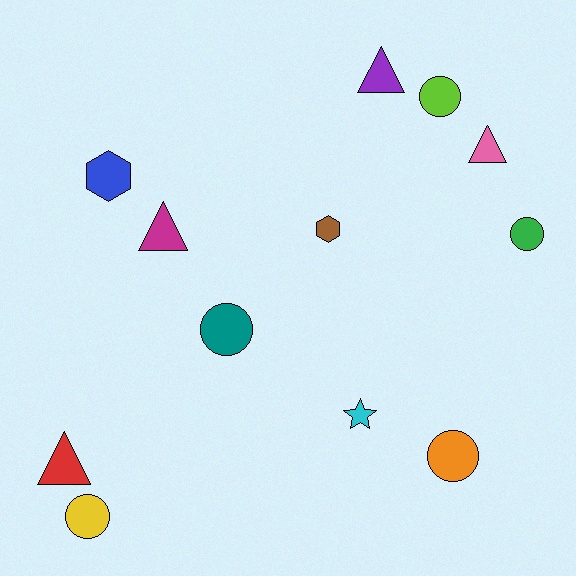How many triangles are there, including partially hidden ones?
There are 4 triangles.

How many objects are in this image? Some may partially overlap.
There are 12 objects.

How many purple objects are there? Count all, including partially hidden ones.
There is 1 purple object.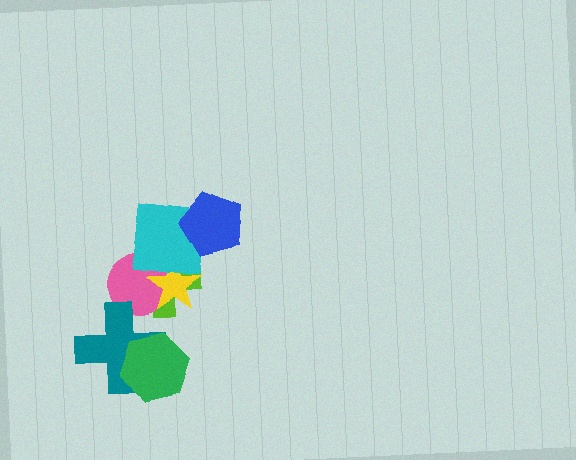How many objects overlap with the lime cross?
3 objects overlap with the lime cross.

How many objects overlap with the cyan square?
4 objects overlap with the cyan square.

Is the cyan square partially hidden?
Yes, it is partially covered by another shape.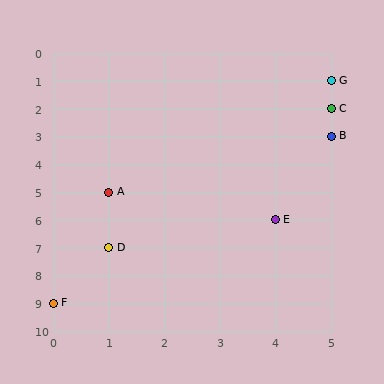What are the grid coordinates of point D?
Point D is at grid coordinates (1, 7).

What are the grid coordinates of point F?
Point F is at grid coordinates (0, 9).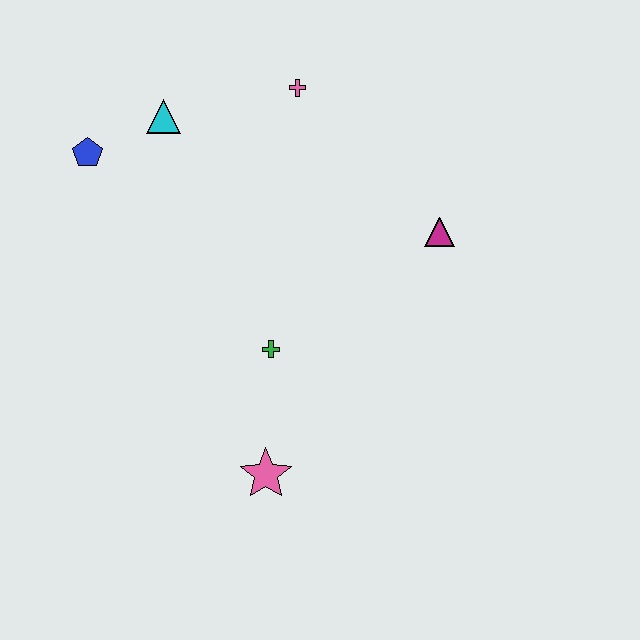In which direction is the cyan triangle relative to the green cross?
The cyan triangle is above the green cross.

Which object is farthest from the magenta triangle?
The blue pentagon is farthest from the magenta triangle.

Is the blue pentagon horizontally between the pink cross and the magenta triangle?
No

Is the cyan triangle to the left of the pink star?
Yes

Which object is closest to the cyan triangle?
The blue pentagon is closest to the cyan triangle.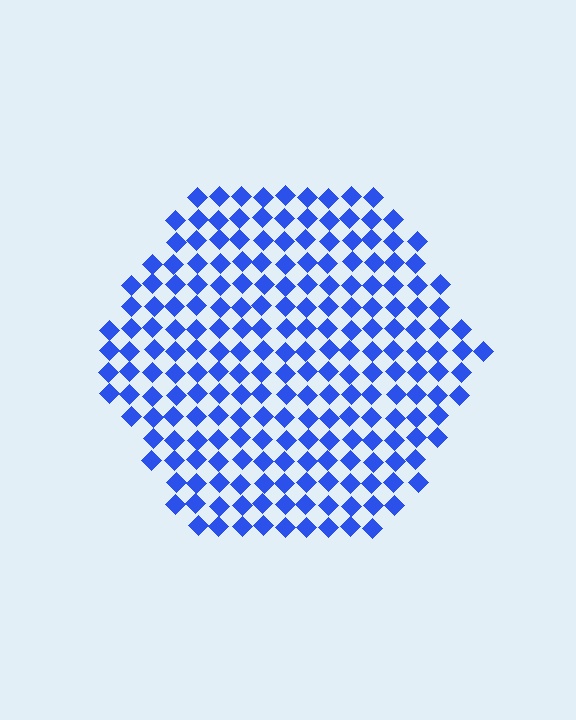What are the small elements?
The small elements are diamonds.